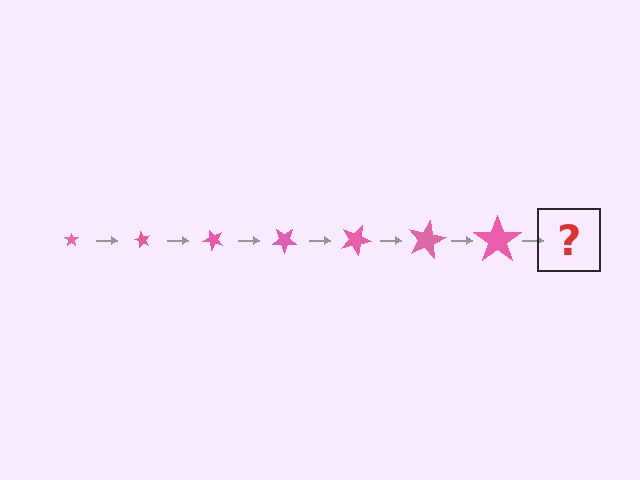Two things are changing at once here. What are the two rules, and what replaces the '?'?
The two rules are that the star grows larger each step and it rotates 60 degrees each step. The '?' should be a star, larger than the previous one and rotated 420 degrees from the start.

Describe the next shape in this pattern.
It should be a star, larger than the previous one and rotated 420 degrees from the start.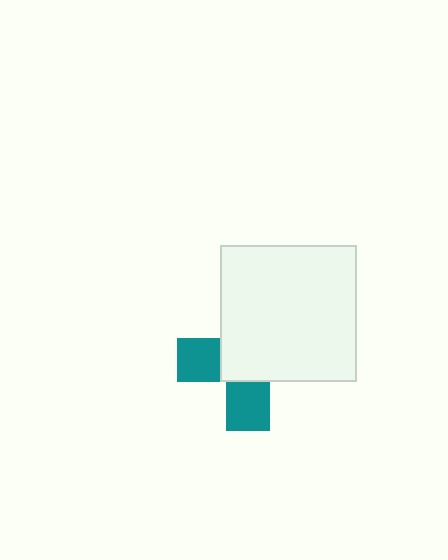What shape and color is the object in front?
The object in front is a white rectangle.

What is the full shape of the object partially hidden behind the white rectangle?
The partially hidden object is a teal cross.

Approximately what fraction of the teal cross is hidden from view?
Roughly 62% of the teal cross is hidden behind the white rectangle.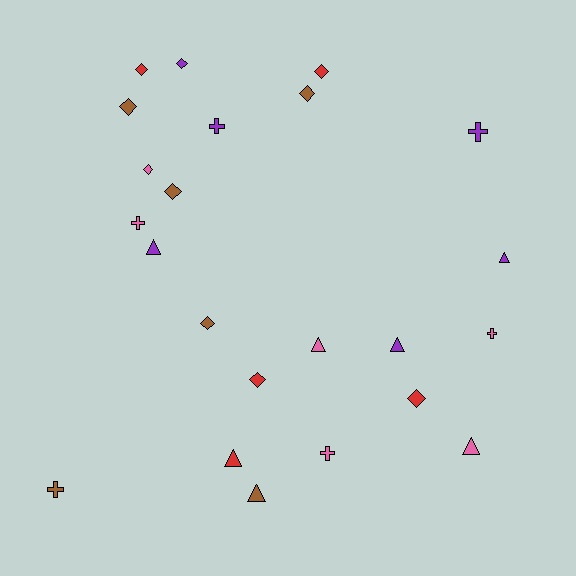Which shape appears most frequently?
Diamond, with 10 objects.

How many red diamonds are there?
There are 4 red diamonds.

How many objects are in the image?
There are 23 objects.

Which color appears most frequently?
Brown, with 6 objects.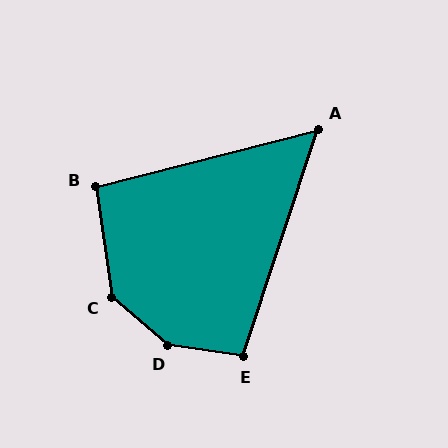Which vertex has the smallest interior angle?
A, at approximately 57 degrees.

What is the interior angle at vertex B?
Approximately 96 degrees (obtuse).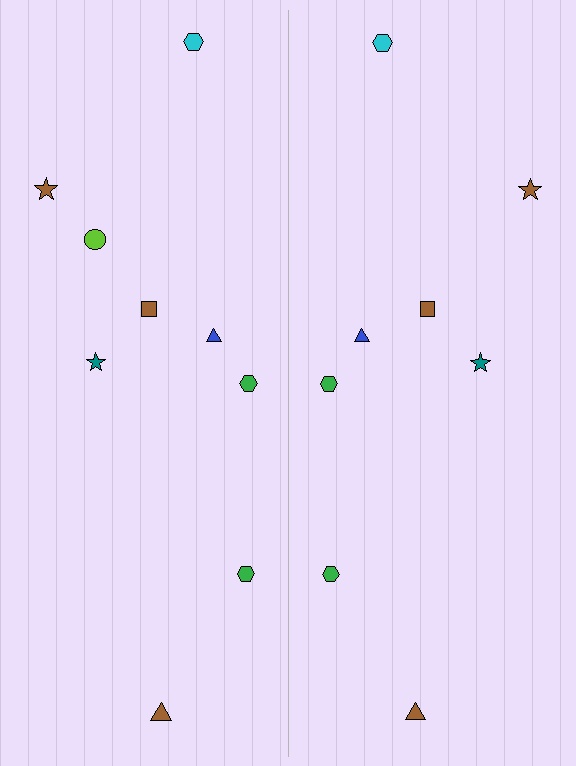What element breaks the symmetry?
A lime circle is missing from the right side.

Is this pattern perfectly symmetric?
No, the pattern is not perfectly symmetric. A lime circle is missing from the right side.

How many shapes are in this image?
There are 17 shapes in this image.